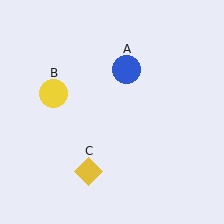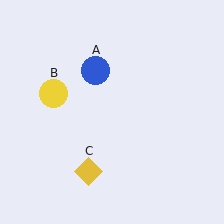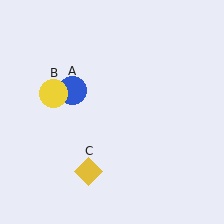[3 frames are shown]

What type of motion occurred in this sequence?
The blue circle (object A) rotated counterclockwise around the center of the scene.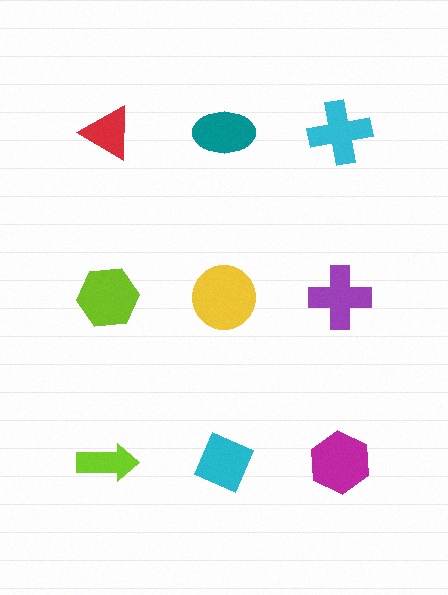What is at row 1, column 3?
A cyan cross.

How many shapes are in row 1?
3 shapes.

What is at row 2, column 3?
A purple cross.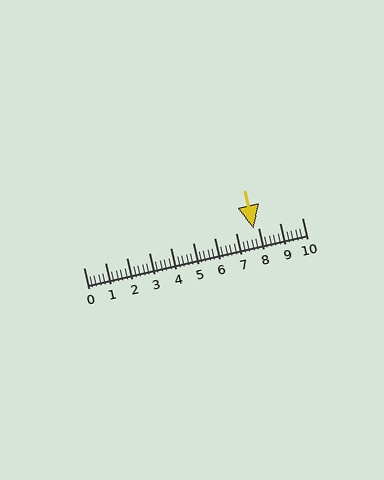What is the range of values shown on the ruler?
The ruler shows values from 0 to 10.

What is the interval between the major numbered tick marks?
The major tick marks are spaced 1 units apart.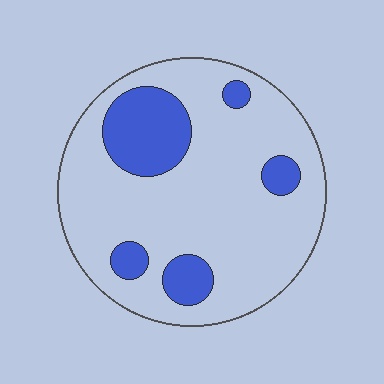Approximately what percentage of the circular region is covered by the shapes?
Approximately 20%.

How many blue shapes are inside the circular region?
5.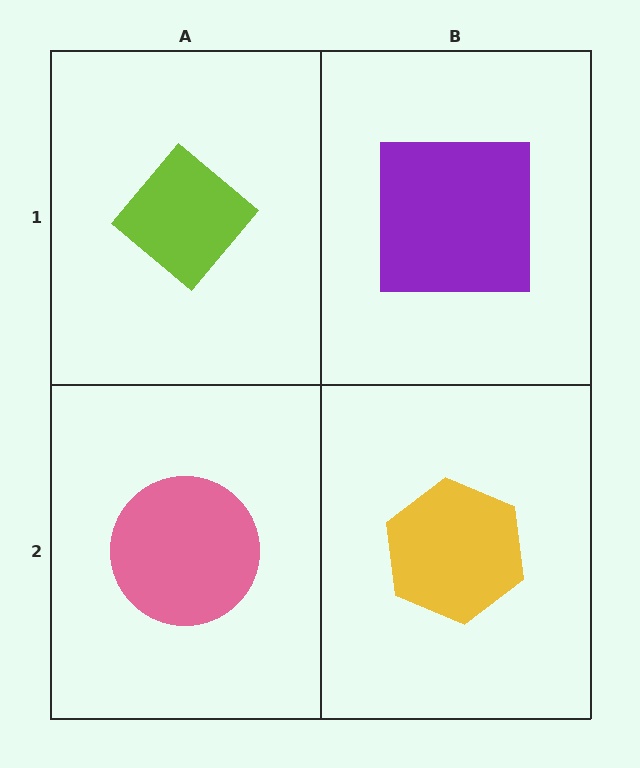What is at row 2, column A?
A pink circle.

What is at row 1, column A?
A lime diamond.